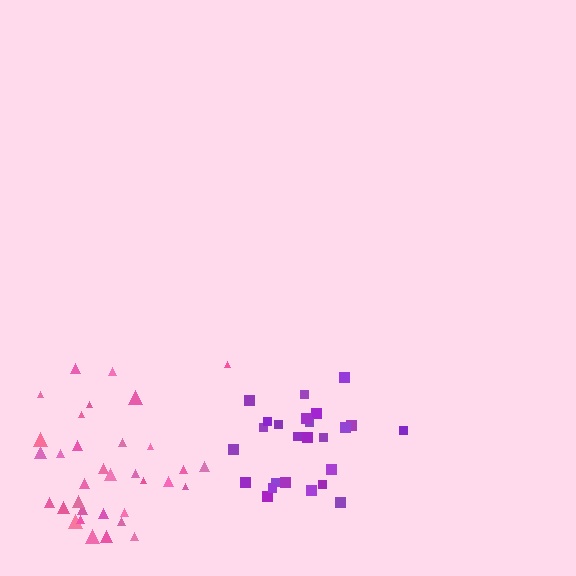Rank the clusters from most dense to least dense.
purple, pink.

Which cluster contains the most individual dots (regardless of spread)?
Pink (34).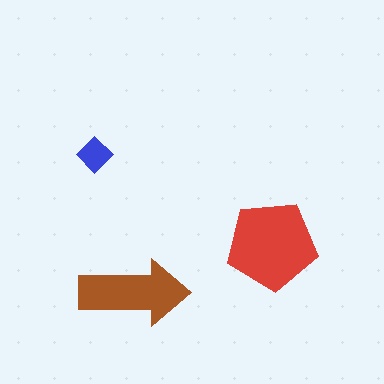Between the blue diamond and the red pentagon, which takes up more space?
The red pentagon.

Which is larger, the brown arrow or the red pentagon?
The red pentagon.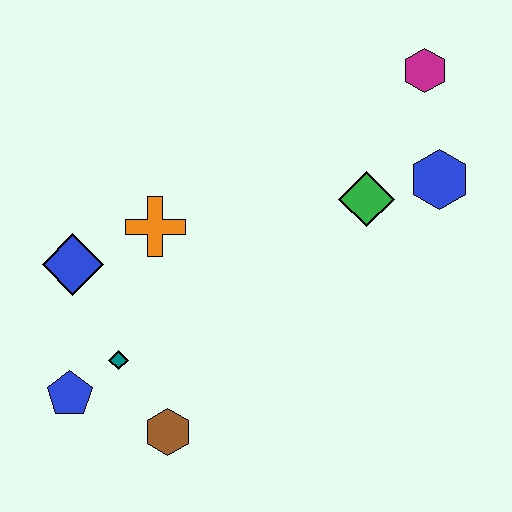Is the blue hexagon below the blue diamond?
No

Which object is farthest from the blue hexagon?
The blue pentagon is farthest from the blue hexagon.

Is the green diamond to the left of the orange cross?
No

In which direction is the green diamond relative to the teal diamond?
The green diamond is to the right of the teal diamond.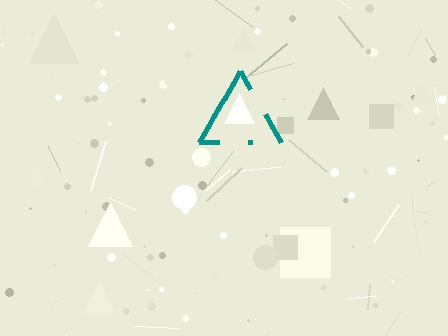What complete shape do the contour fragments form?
The contour fragments form a triangle.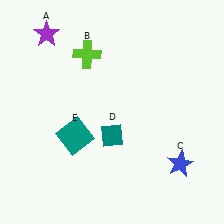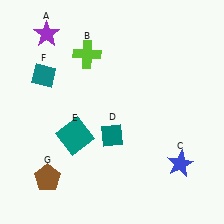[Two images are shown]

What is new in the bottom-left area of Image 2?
A brown pentagon (G) was added in the bottom-left area of Image 2.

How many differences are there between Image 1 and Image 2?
There are 2 differences between the two images.